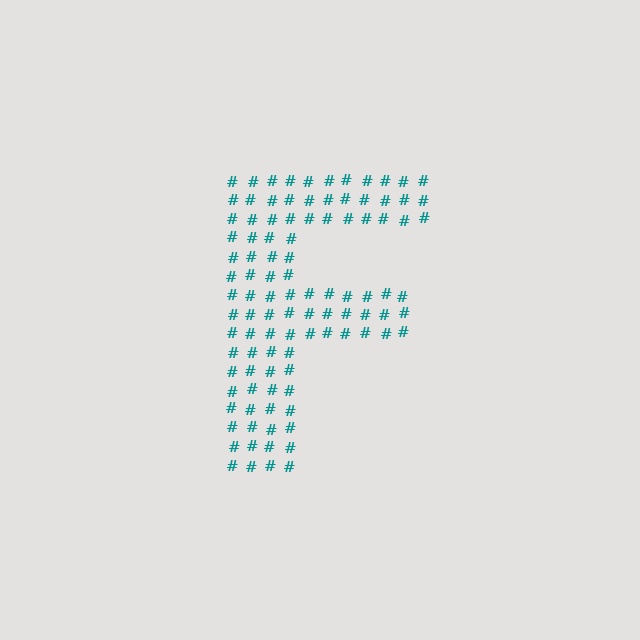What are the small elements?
The small elements are hash symbols.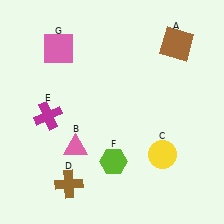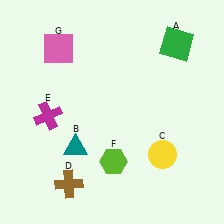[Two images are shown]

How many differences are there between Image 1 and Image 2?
There are 2 differences between the two images.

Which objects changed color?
A changed from brown to green. B changed from pink to teal.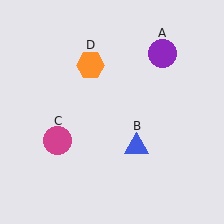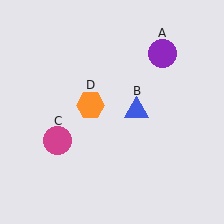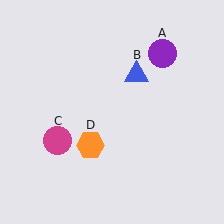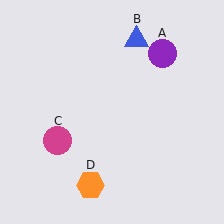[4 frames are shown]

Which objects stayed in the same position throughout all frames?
Purple circle (object A) and magenta circle (object C) remained stationary.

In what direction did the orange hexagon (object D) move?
The orange hexagon (object D) moved down.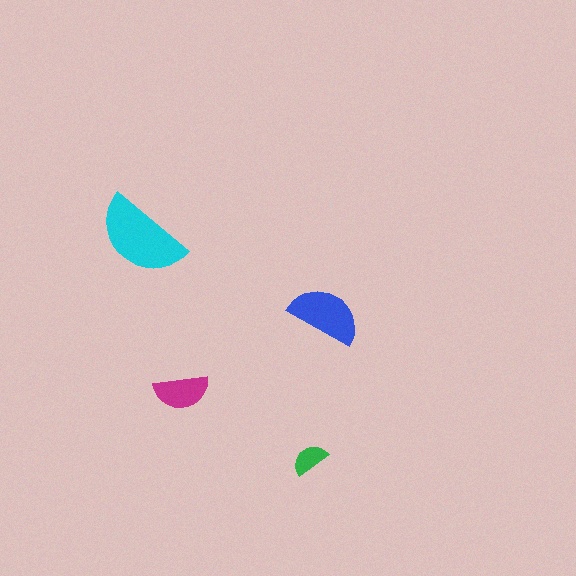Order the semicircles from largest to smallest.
the cyan one, the blue one, the magenta one, the green one.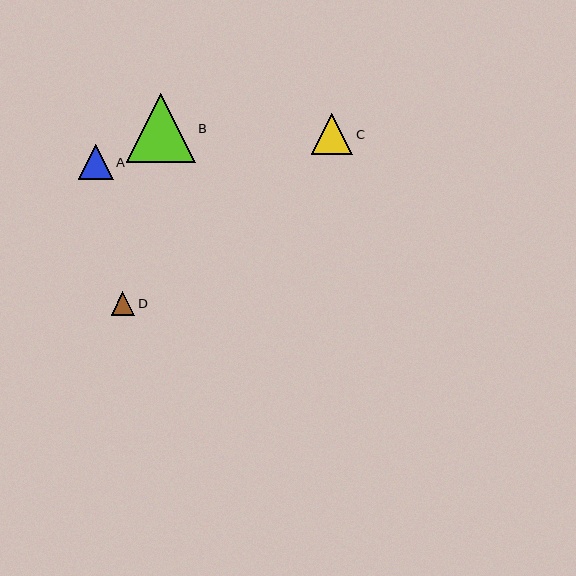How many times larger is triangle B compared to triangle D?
Triangle B is approximately 2.9 times the size of triangle D.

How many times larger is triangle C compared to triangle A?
Triangle C is approximately 1.2 times the size of triangle A.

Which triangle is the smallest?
Triangle D is the smallest with a size of approximately 24 pixels.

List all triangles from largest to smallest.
From largest to smallest: B, C, A, D.